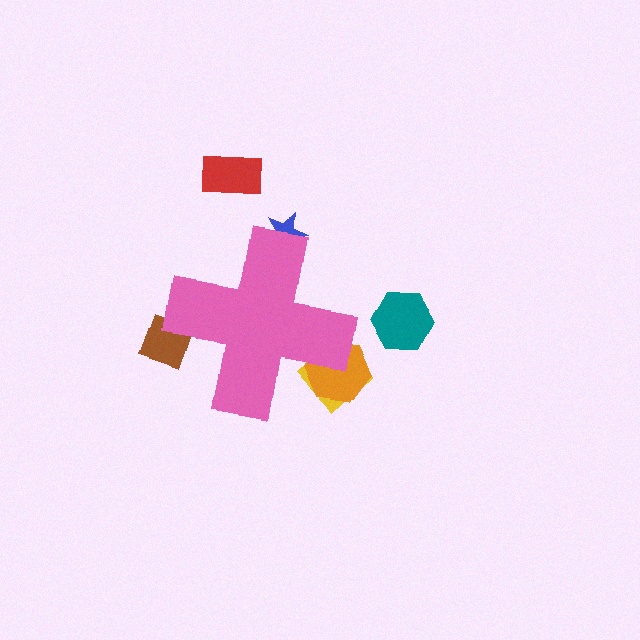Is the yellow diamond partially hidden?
Yes, the yellow diamond is partially hidden behind the pink cross.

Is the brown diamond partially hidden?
Yes, the brown diamond is partially hidden behind the pink cross.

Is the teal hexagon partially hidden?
No, the teal hexagon is fully visible.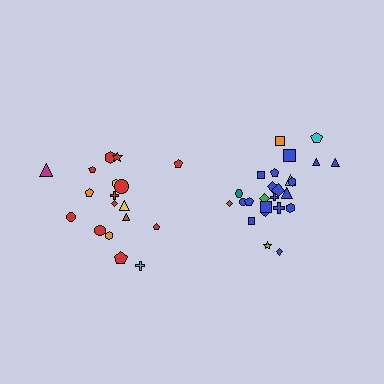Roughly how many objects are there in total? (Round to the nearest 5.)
Roughly 45 objects in total.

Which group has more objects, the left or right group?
The right group.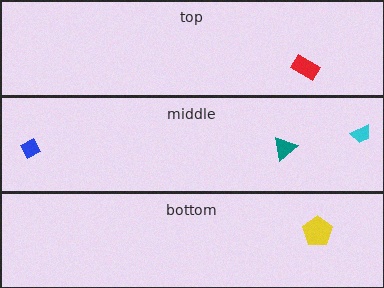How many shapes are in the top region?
1.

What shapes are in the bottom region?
The yellow pentagon.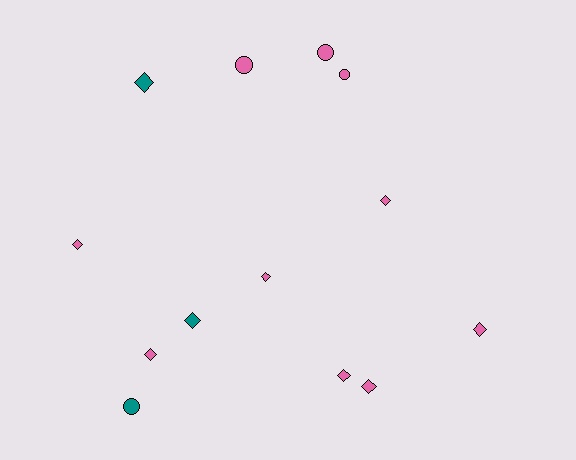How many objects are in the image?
There are 13 objects.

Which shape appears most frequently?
Diamond, with 9 objects.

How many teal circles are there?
There is 1 teal circle.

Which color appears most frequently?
Pink, with 10 objects.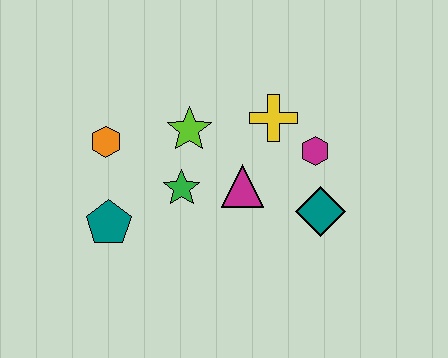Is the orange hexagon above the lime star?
No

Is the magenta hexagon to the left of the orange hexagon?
No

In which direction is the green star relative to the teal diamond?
The green star is to the left of the teal diamond.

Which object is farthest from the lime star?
The teal diamond is farthest from the lime star.